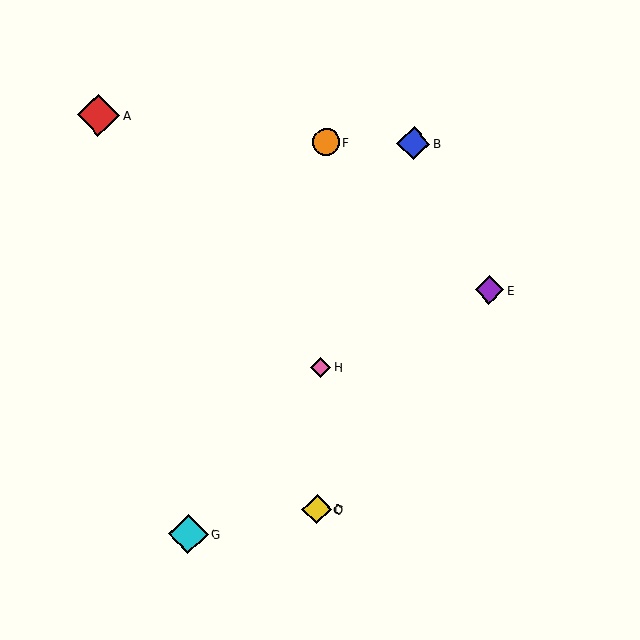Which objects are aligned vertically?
Objects C, D, F, H are aligned vertically.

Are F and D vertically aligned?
Yes, both are at x≈326.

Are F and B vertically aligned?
No, F is at x≈326 and B is at x≈414.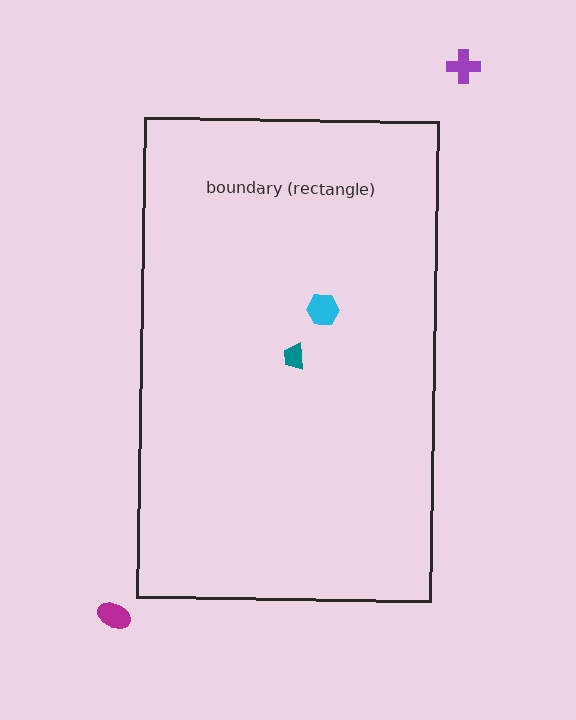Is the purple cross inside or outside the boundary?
Outside.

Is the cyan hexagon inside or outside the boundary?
Inside.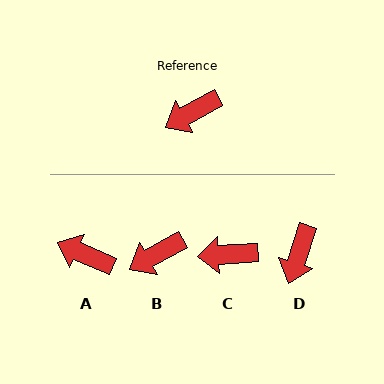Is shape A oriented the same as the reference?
No, it is off by about 52 degrees.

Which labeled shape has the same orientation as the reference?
B.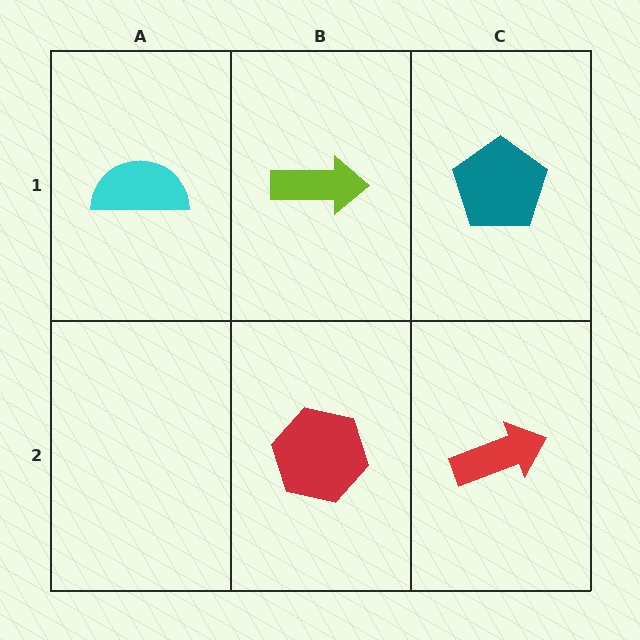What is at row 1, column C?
A teal pentagon.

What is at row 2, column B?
A red hexagon.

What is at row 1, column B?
A lime arrow.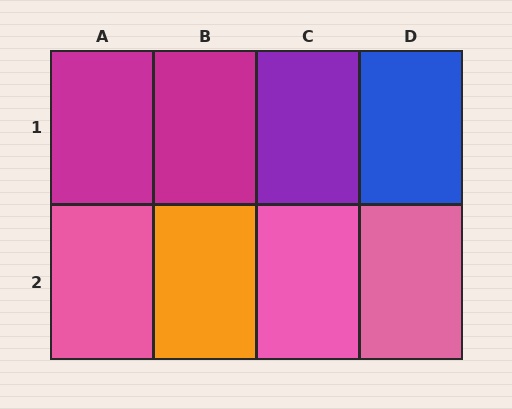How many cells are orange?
1 cell is orange.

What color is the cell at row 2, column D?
Pink.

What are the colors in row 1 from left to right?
Magenta, magenta, purple, blue.